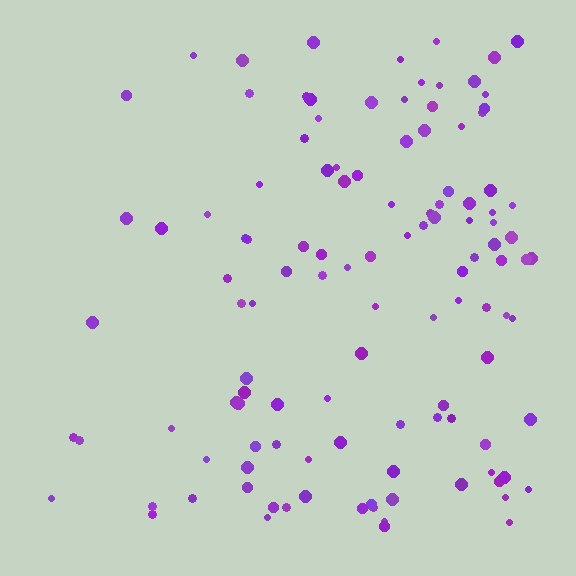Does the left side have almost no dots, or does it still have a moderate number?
Still a moderate number, just noticeably fewer than the right.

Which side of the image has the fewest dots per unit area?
The left.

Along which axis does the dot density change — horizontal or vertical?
Horizontal.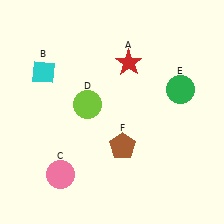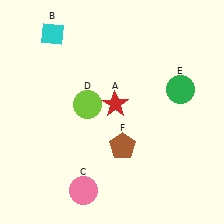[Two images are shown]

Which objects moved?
The objects that moved are: the red star (A), the cyan diamond (B), the pink circle (C).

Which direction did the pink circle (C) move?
The pink circle (C) moved right.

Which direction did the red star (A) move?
The red star (A) moved down.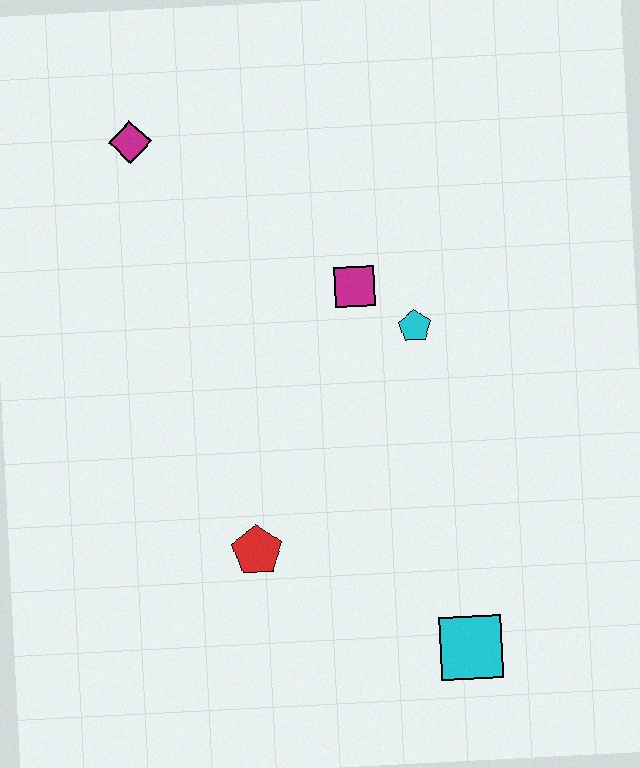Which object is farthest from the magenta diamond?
The cyan square is farthest from the magenta diamond.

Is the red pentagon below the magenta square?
Yes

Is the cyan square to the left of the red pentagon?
No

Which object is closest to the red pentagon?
The cyan square is closest to the red pentagon.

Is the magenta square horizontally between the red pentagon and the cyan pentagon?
Yes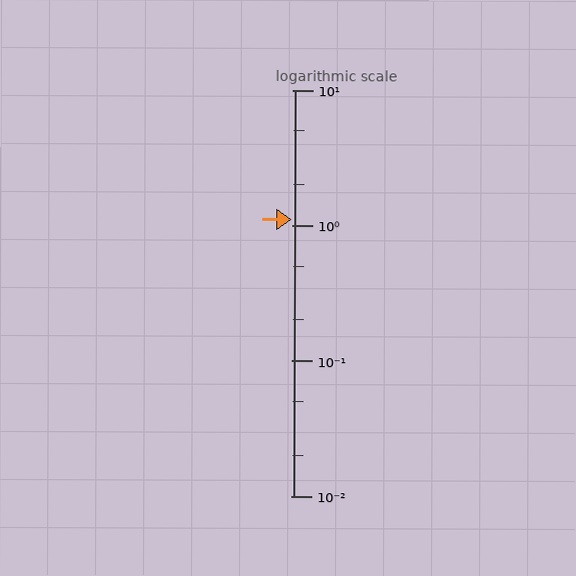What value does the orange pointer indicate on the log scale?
The pointer indicates approximately 1.1.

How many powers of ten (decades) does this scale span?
The scale spans 3 decades, from 0.01 to 10.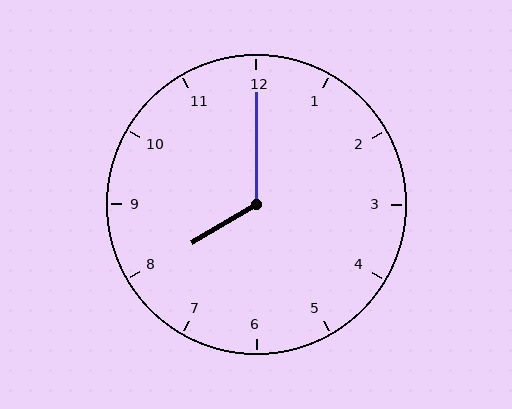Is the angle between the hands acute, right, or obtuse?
It is obtuse.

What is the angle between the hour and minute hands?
Approximately 120 degrees.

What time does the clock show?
8:00.